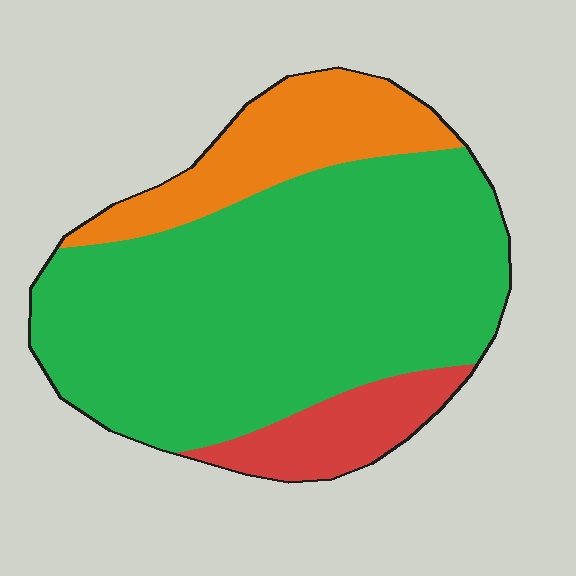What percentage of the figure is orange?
Orange covers about 20% of the figure.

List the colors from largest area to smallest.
From largest to smallest: green, orange, red.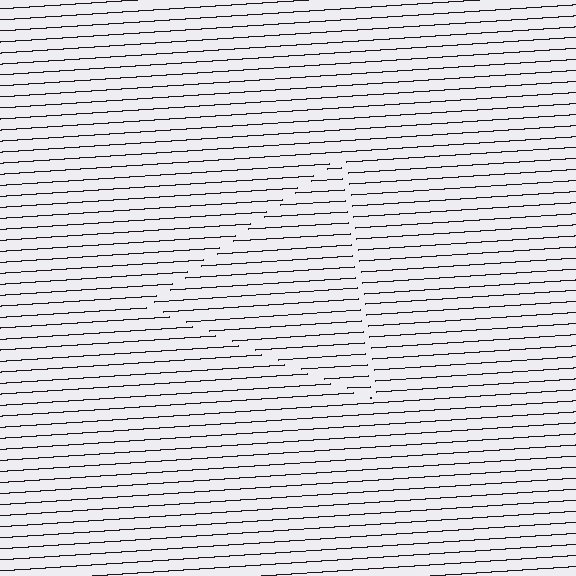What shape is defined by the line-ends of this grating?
An illusory triangle. The interior of the shape contains the same grating, shifted by half a period — the contour is defined by the phase discontinuity where line-ends from the inner and outer gratings abut.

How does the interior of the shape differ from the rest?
The interior of the shape contains the same grating, shifted by half a period — the contour is defined by the phase discontinuity where line-ends from the inner and outer gratings abut.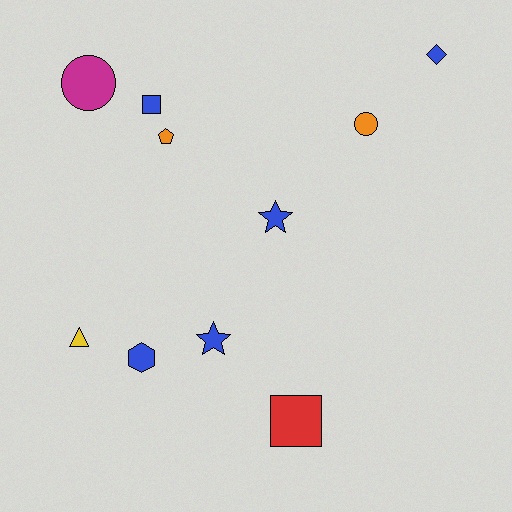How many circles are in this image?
There are 2 circles.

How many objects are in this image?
There are 10 objects.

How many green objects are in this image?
There are no green objects.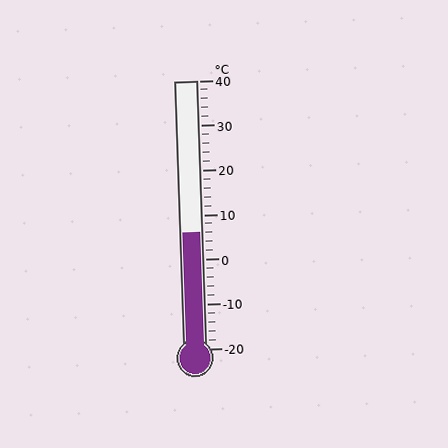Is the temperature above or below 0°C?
The temperature is above 0°C.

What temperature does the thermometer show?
The thermometer shows approximately 6°C.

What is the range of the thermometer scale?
The thermometer scale ranges from -20°C to 40°C.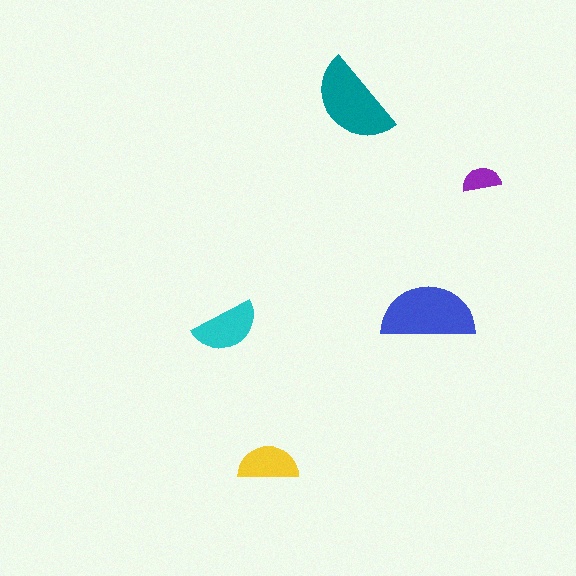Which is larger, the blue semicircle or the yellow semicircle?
The blue one.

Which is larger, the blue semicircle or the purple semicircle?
The blue one.